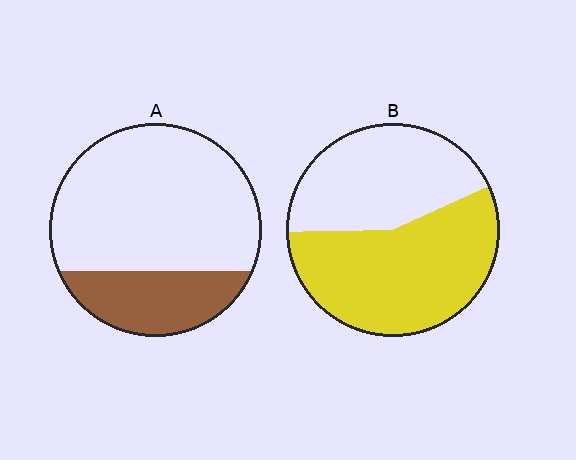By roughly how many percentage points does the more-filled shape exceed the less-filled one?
By roughly 30 percentage points (B over A).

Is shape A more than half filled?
No.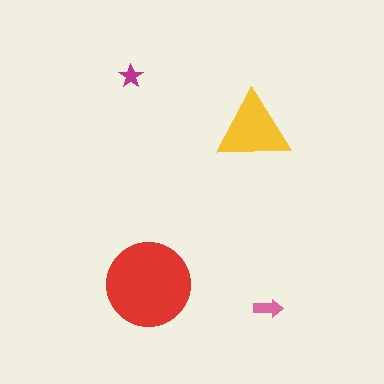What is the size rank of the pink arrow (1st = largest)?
3rd.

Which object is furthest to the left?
The magenta star is leftmost.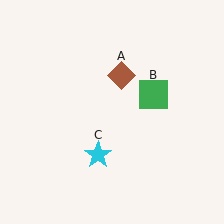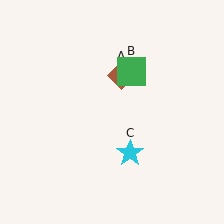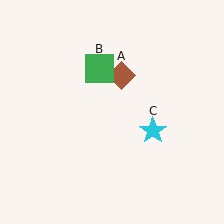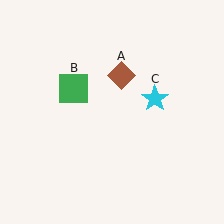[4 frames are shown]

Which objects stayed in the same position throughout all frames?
Brown diamond (object A) remained stationary.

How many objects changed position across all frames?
2 objects changed position: green square (object B), cyan star (object C).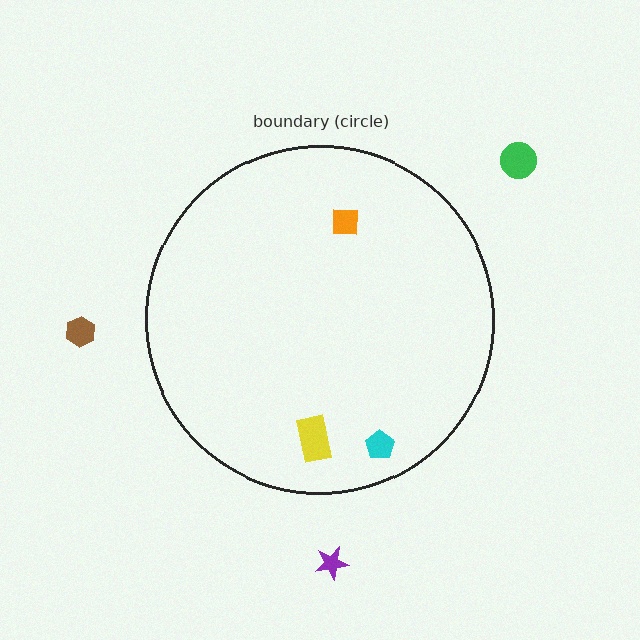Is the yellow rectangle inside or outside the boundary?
Inside.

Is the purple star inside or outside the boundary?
Outside.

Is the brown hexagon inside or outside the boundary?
Outside.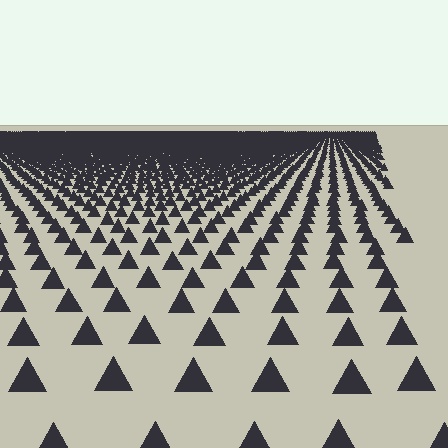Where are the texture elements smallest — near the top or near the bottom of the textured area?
Near the top.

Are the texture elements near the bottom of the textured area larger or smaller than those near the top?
Larger. Near the bottom, elements are closer to the viewer and appear at a bigger on-screen size.